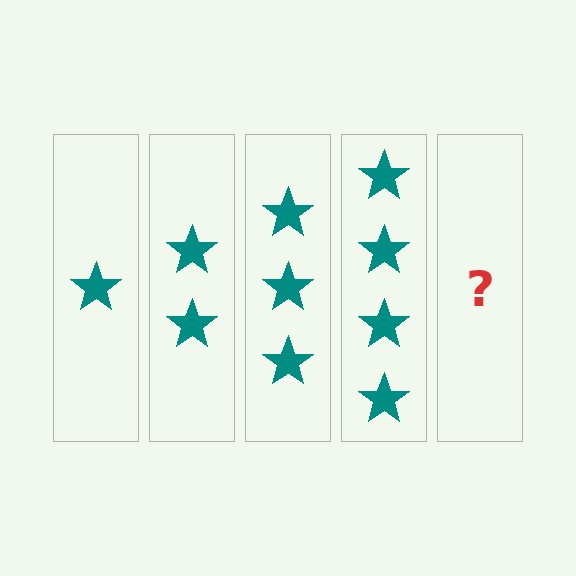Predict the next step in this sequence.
The next step is 5 stars.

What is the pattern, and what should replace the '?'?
The pattern is that each step adds one more star. The '?' should be 5 stars.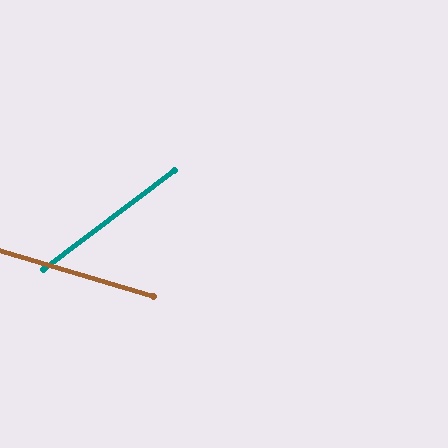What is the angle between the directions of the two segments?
Approximately 54 degrees.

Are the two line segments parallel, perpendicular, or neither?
Neither parallel nor perpendicular — they differ by about 54°.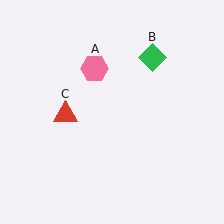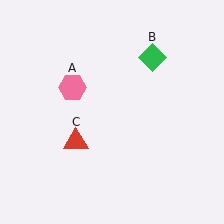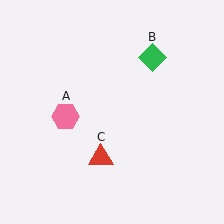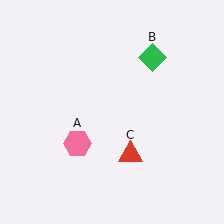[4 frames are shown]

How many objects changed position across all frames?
2 objects changed position: pink hexagon (object A), red triangle (object C).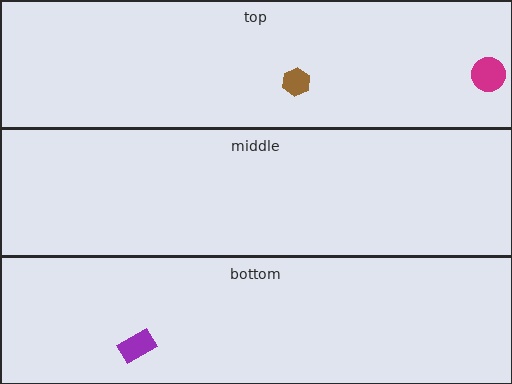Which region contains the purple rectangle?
The bottom region.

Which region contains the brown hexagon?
The top region.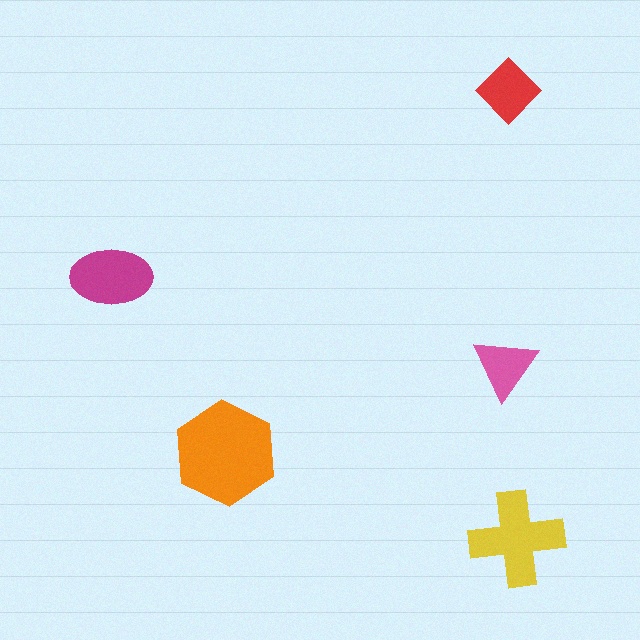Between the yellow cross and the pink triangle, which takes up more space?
The yellow cross.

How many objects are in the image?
There are 5 objects in the image.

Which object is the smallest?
The pink triangle.